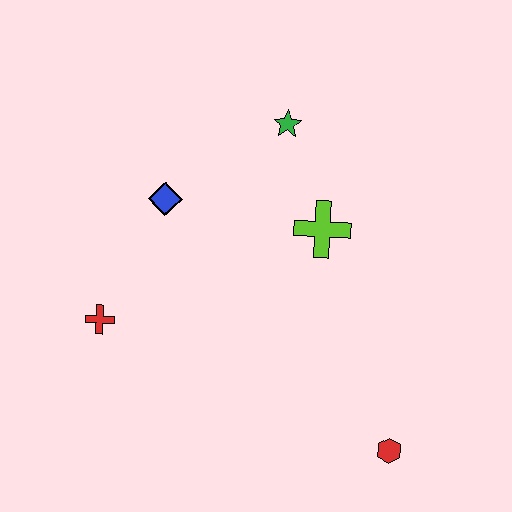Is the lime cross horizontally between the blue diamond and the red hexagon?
Yes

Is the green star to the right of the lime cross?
No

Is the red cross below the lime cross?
Yes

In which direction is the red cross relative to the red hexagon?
The red cross is to the left of the red hexagon.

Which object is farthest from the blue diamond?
The red hexagon is farthest from the blue diamond.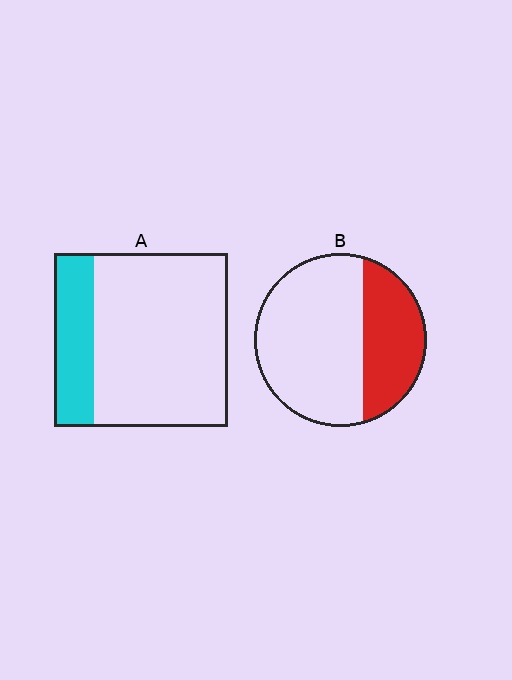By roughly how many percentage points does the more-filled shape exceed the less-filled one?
By roughly 10 percentage points (B over A).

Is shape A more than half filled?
No.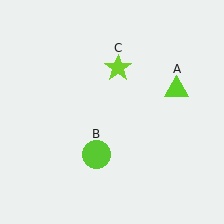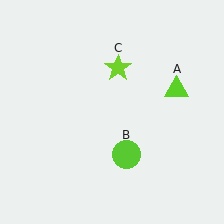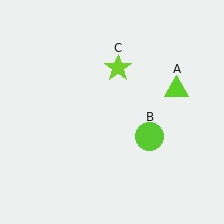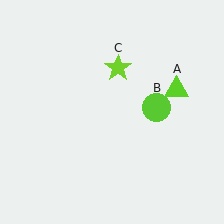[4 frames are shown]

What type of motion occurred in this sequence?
The lime circle (object B) rotated counterclockwise around the center of the scene.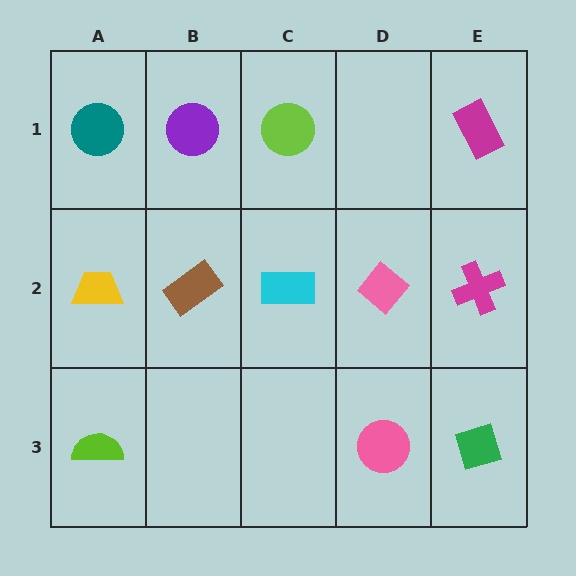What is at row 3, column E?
A green diamond.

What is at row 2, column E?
A magenta cross.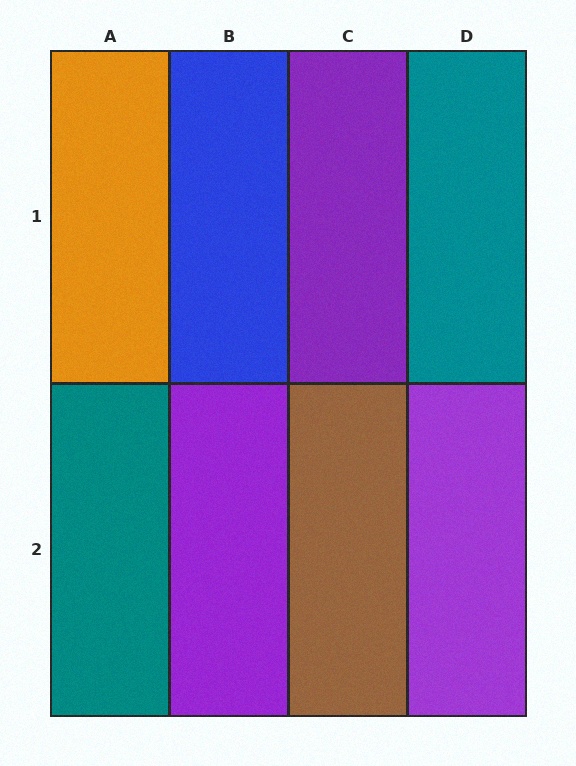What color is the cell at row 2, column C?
Brown.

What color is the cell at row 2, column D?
Purple.